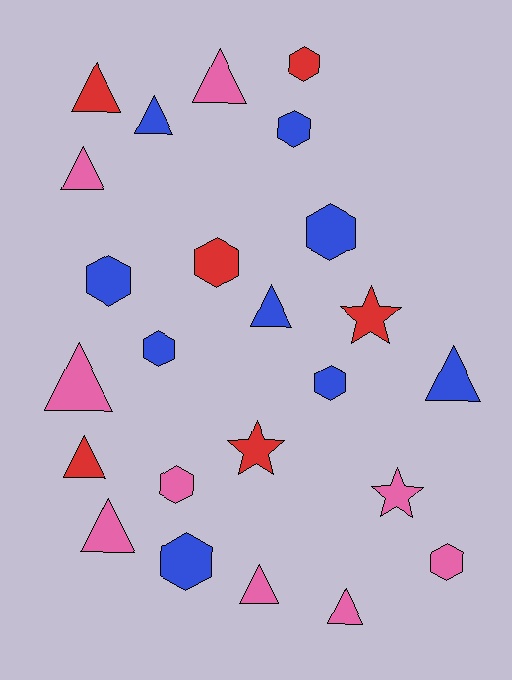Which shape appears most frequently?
Triangle, with 11 objects.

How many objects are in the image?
There are 24 objects.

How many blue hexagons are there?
There are 6 blue hexagons.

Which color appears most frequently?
Pink, with 9 objects.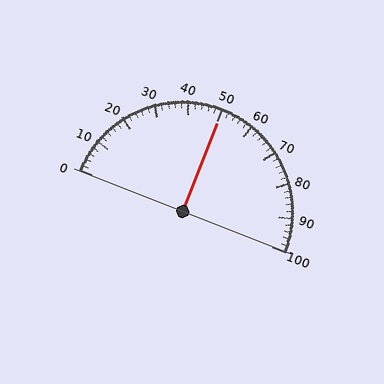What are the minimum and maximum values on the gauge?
The gauge ranges from 0 to 100.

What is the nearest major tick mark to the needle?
The nearest major tick mark is 50.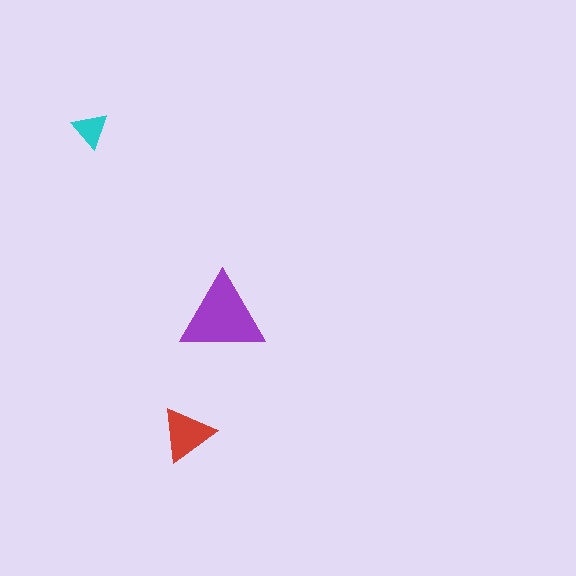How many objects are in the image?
There are 3 objects in the image.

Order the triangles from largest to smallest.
the purple one, the red one, the cyan one.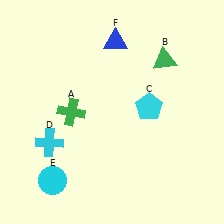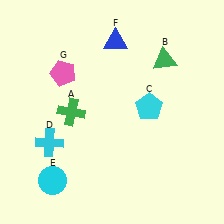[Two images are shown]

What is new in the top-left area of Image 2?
A pink pentagon (G) was added in the top-left area of Image 2.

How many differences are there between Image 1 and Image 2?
There is 1 difference between the two images.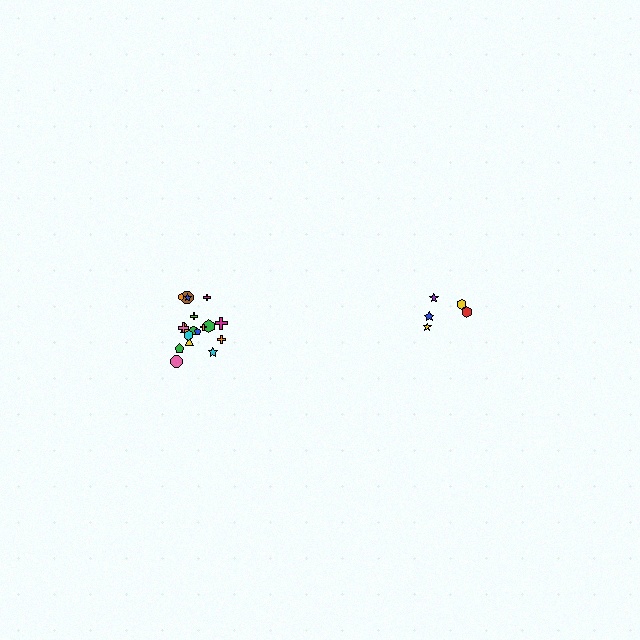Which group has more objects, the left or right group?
The left group.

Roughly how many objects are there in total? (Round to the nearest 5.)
Roughly 25 objects in total.